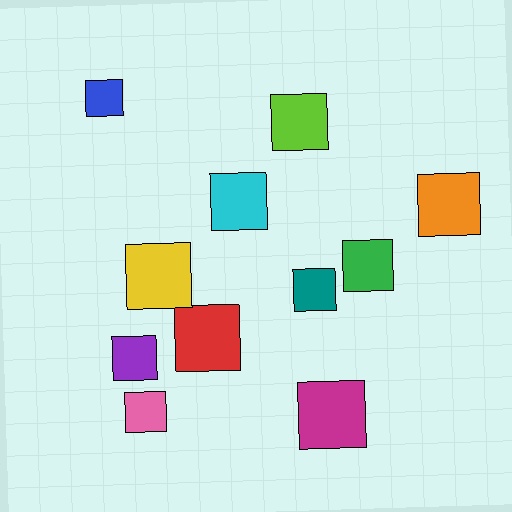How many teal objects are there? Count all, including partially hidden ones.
There is 1 teal object.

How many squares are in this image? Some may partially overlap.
There are 11 squares.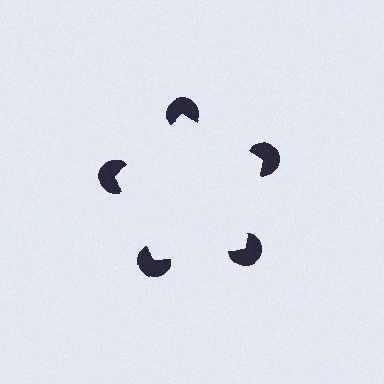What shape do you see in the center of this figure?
An illusory pentagon — its edges are inferred from the aligned wedge cuts in the pac-man discs, not physically drawn.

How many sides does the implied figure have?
5 sides.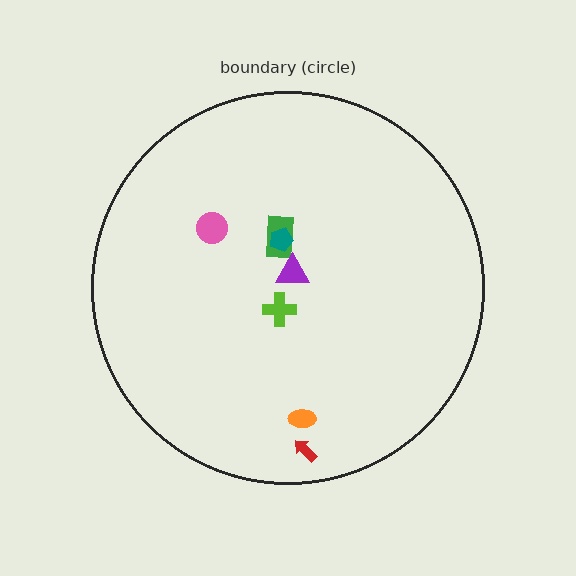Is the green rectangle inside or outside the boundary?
Inside.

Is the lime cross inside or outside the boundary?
Inside.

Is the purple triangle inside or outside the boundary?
Inside.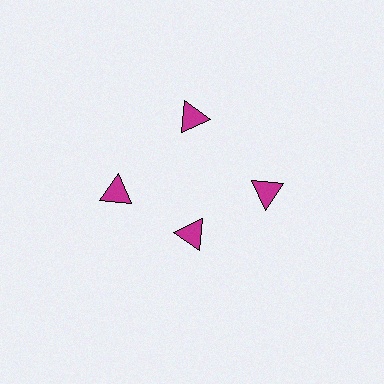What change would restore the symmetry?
The symmetry would be restored by moving it outward, back onto the ring so that all 4 triangles sit at equal angles and equal distance from the center.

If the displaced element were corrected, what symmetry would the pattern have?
It would have 4-fold rotational symmetry — the pattern would map onto itself every 90 degrees.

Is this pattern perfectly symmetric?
No. The 4 magenta triangles are arranged in a ring, but one element near the 6 o'clock position is pulled inward toward the center, breaking the 4-fold rotational symmetry.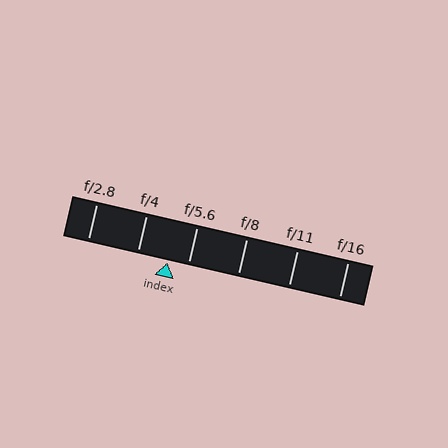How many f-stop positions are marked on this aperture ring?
There are 6 f-stop positions marked.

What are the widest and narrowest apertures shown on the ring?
The widest aperture shown is f/2.8 and the narrowest is f/16.